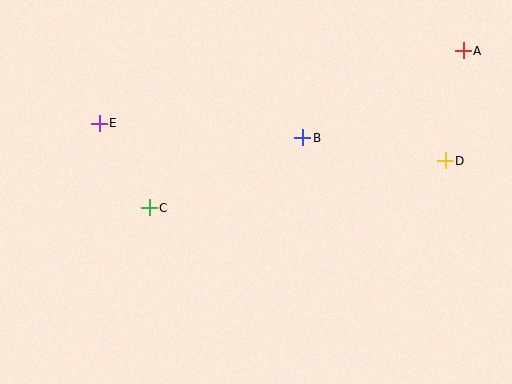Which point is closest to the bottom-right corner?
Point D is closest to the bottom-right corner.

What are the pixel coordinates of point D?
Point D is at (445, 161).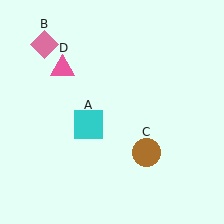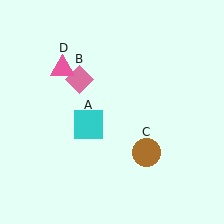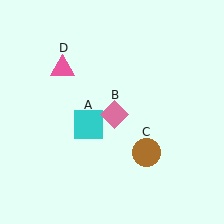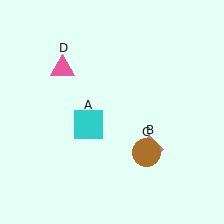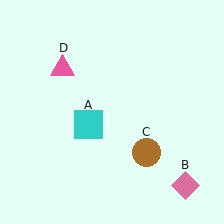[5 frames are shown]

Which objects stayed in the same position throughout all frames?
Cyan square (object A) and brown circle (object C) and pink triangle (object D) remained stationary.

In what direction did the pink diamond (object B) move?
The pink diamond (object B) moved down and to the right.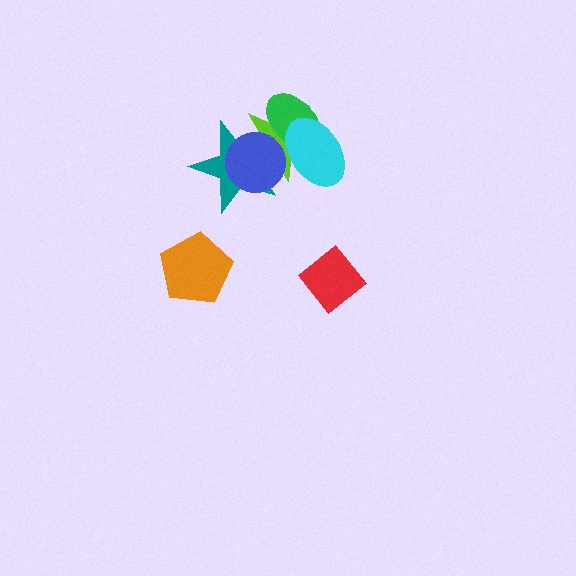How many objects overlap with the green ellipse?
2 objects overlap with the green ellipse.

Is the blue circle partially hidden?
Yes, it is partially covered by another shape.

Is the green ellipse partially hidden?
Yes, it is partially covered by another shape.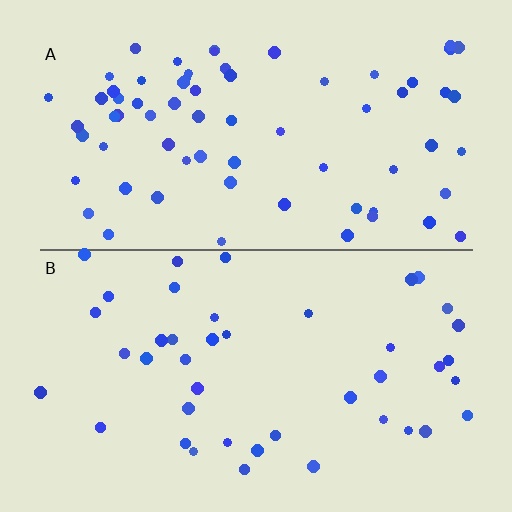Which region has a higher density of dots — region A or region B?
A (the top).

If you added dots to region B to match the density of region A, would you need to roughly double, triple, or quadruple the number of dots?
Approximately double.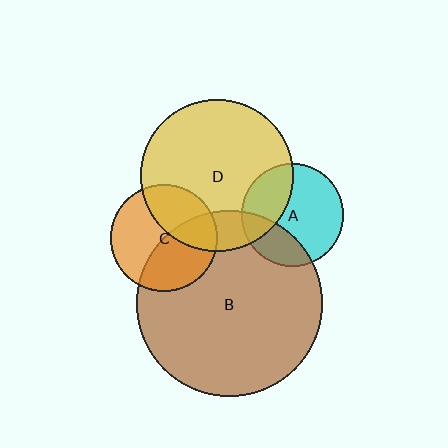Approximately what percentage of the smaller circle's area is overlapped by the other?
Approximately 35%.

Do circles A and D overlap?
Yes.